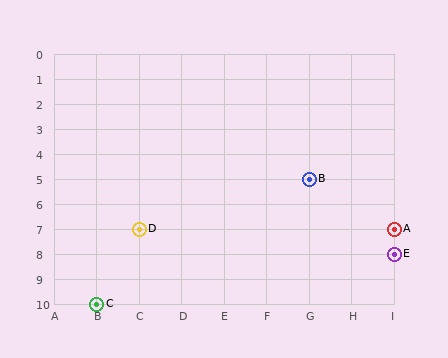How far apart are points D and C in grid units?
Points D and C are 1 column and 3 rows apart (about 3.2 grid units diagonally).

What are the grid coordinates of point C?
Point C is at grid coordinates (B, 10).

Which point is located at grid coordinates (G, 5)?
Point B is at (G, 5).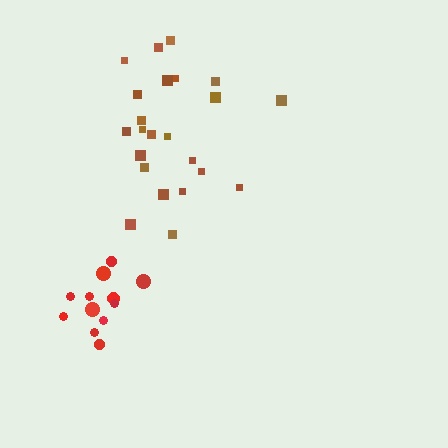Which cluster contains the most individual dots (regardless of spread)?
Brown (23).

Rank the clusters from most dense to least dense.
red, brown.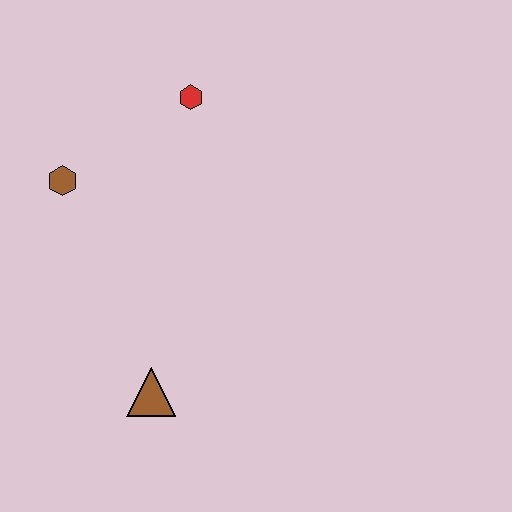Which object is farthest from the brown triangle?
The red hexagon is farthest from the brown triangle.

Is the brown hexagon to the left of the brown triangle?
Yes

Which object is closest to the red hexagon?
The brown hexagon is closest to the red hexagon.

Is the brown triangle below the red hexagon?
Yes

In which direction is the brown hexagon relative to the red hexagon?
The brown hexagon is to the left of the red hexagon.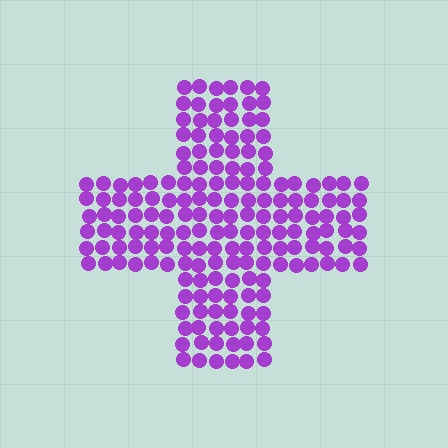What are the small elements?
The small elements are circles.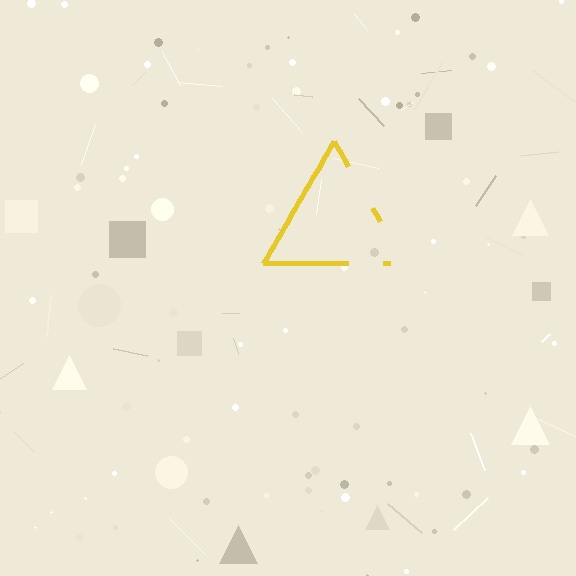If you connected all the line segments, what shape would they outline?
They would outline a triangle.